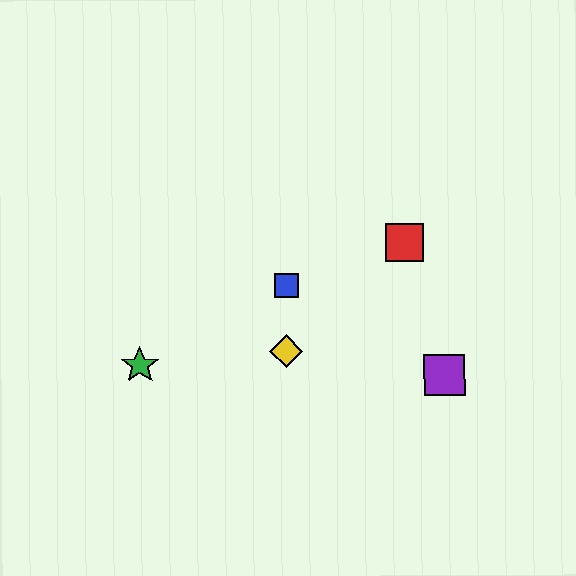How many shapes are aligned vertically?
2 shapes (the blue square, the yellow diamond) are aligned vertically.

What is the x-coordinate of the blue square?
The blue square is at x≈286.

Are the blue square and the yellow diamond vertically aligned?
Yes, both are at x≈286.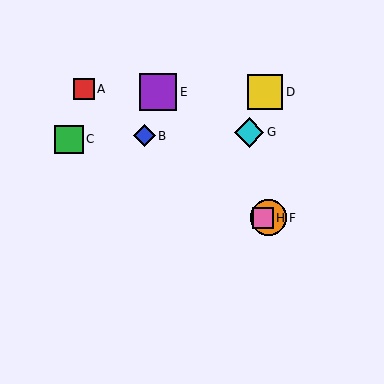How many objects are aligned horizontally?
2 objects (F, H) are aligned horizontally.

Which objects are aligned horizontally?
Objects F, H are aligned horizontally.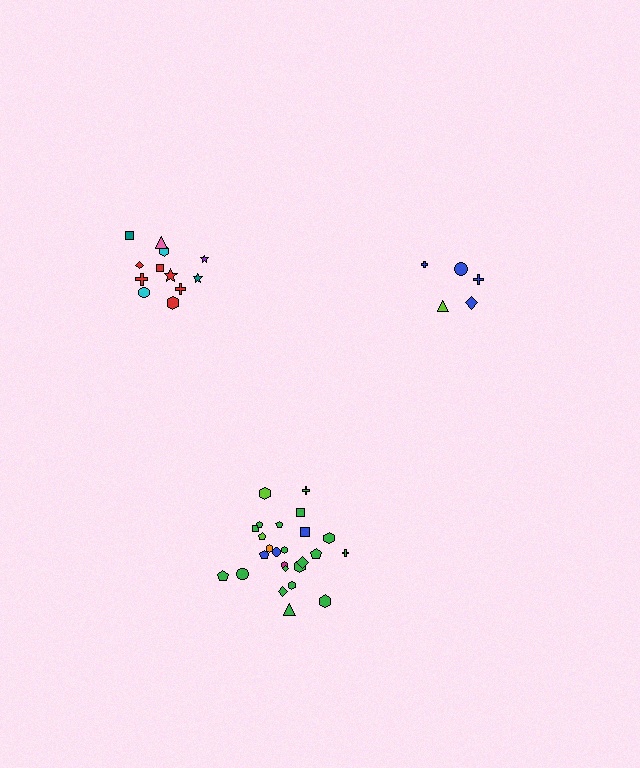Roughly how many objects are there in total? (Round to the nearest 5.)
Roughly 40 objects in total.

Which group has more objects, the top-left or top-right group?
The top-left group.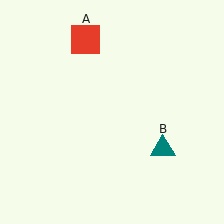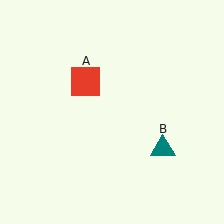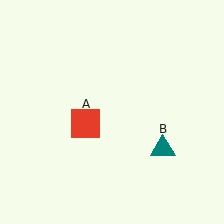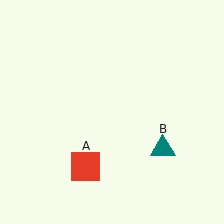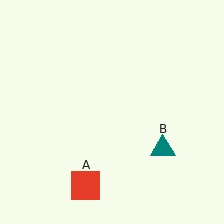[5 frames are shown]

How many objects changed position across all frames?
1 object changed position: red square (object A).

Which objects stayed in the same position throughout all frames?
Teal triangle (object B) remained stationary.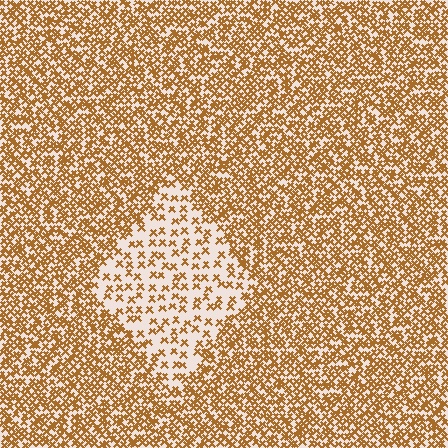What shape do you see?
I see a diamond.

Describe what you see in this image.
The image contains small brown elements arranged at two different densities. A diamond-shaped region is visible where the elements are less densely packed than the surrounding area.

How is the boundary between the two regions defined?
The boundary is defined by a change in element density (approximately 2.6x ratio). All elements are the same color, size, and shape.